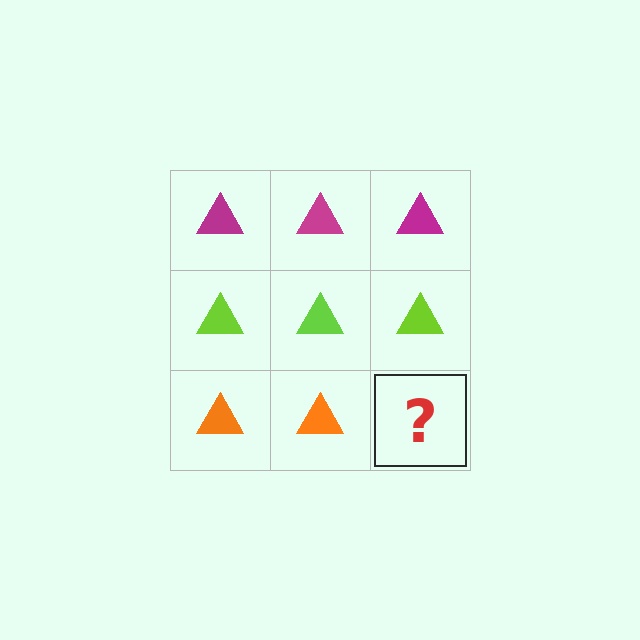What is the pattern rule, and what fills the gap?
The rule is that each row has a consistent color. The gap should be filled with an orange triangle.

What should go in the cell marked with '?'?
The missing cell should contain an orange triangle.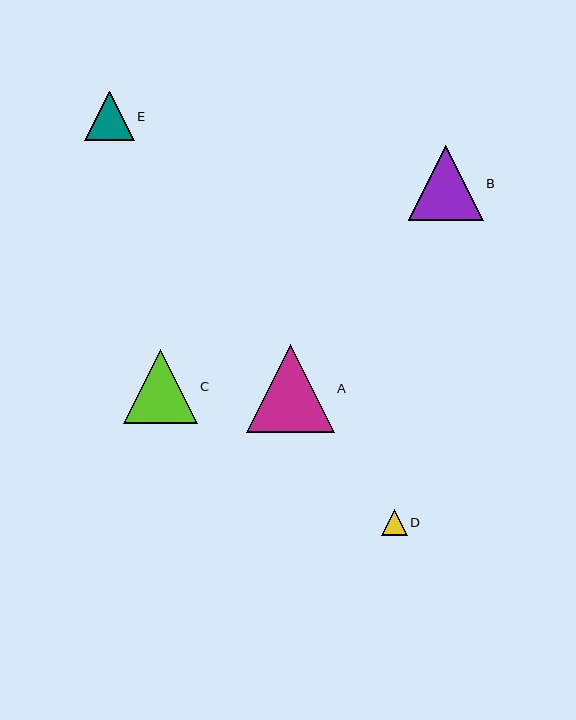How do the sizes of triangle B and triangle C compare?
Triangle B and triangle C are approximately the same size.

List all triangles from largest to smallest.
From largest to smallest: A, B, C, E, D.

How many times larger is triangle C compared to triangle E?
Triangle C is approximately 1.5 times the size of triangle E.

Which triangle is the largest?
Triangle A is the largest with a size of approximately 88 pixels.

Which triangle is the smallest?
Triangle D is the smallest with a size of approximately 26 pixels.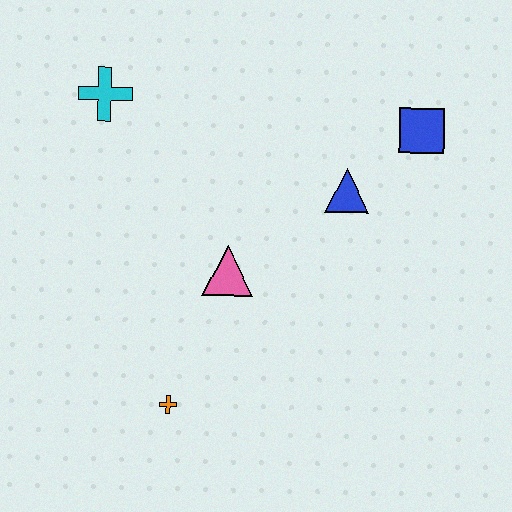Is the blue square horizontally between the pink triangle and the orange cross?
No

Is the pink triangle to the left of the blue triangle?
Yes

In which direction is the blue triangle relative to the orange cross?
The blue triangle is above the orange cross.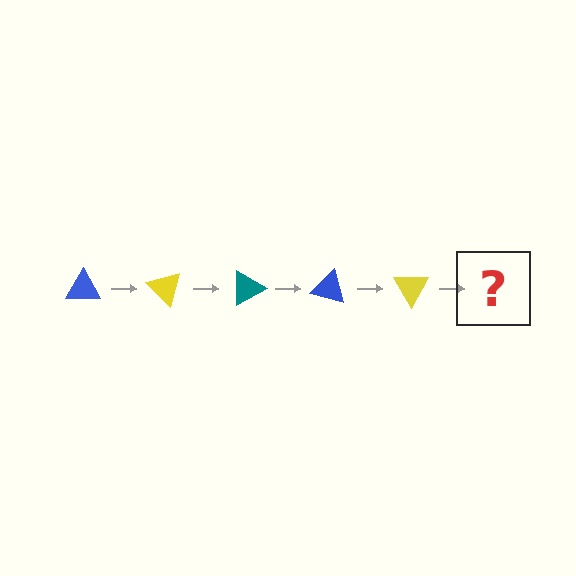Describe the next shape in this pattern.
It should be a teal triangle, rotated 225 degrees from the start.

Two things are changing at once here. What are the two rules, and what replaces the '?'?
The two rules are that it rotates 45 degrees each step and the color cycles through blue, yellow, and teal. The '?' should be a teal triangle, rotated 225 degrees from the start.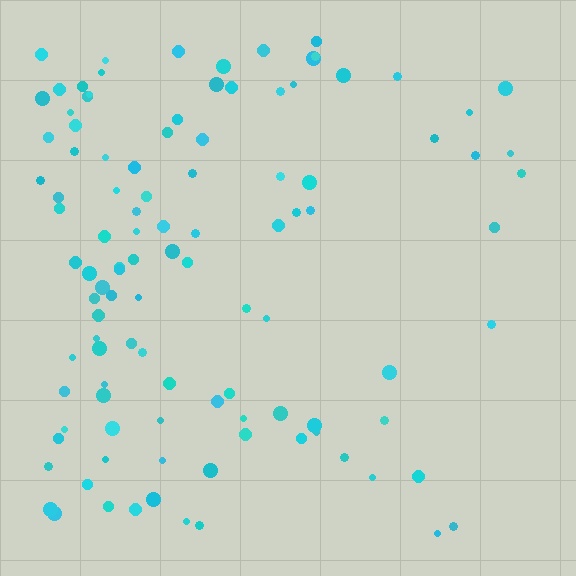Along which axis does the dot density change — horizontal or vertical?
Horizontal.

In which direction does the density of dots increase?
From right to left, with the left side densest.